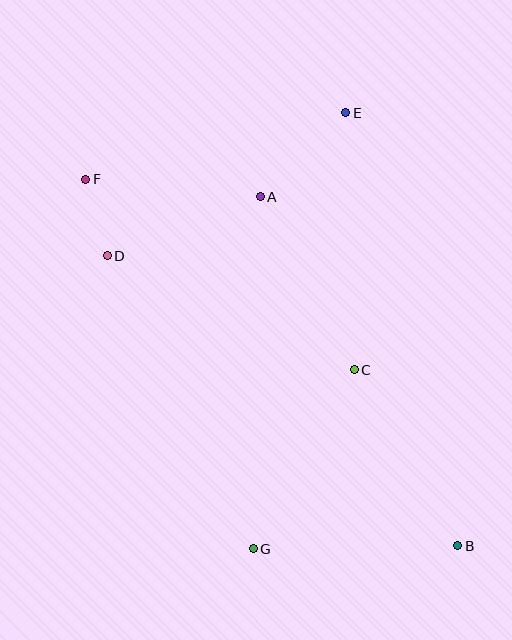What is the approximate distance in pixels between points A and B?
The distance between A and B is approximately 401 pixels.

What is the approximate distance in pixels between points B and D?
The distance between B and D is approximately 455 pixels.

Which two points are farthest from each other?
Points B and F are farthest from each other.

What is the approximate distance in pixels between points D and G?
The distance between D and G is approximately 327 pixels.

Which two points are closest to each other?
Points D and F are closest to each other.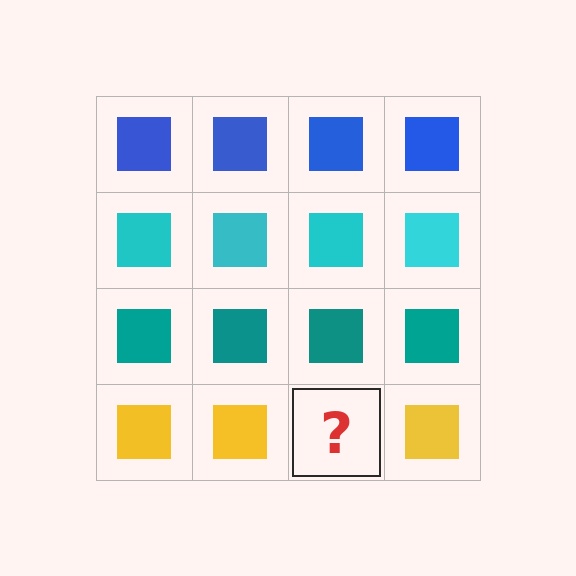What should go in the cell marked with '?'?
The missing cell should contain a yellow square.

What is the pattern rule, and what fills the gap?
The rule is that each row has a consistent color. The gap should be filled with a yellow square.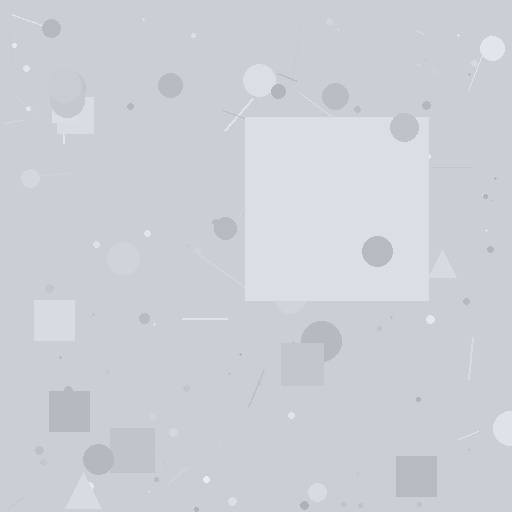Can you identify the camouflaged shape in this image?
The camouflaged shape is a square.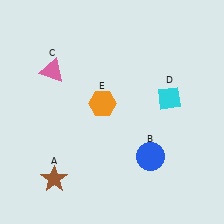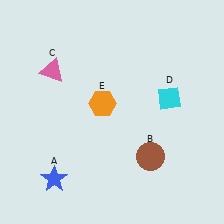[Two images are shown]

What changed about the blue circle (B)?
In Image 1, B is blue. In Image 2, it changed to brown.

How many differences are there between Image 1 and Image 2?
There are 2 differences between the two images.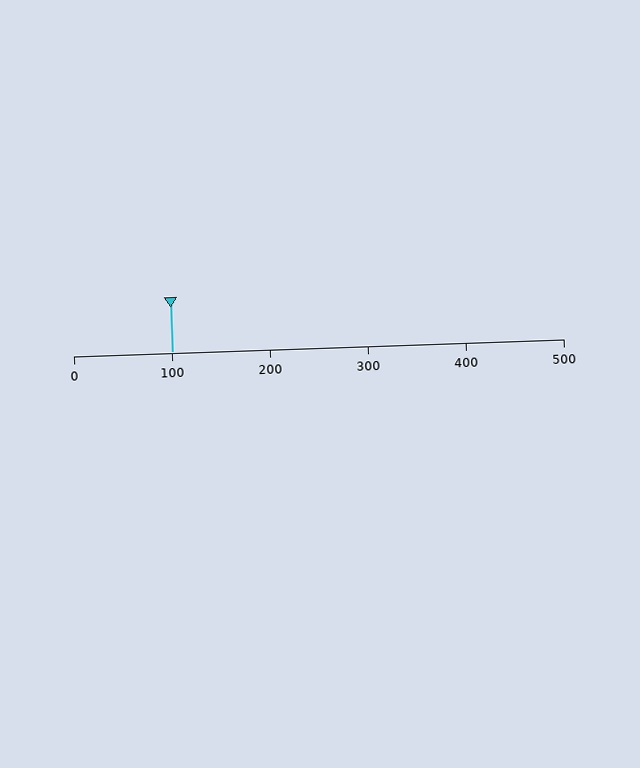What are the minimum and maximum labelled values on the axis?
The axis runs from 0 to 500.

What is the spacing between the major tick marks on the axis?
The major ticks are spaced 100 apart.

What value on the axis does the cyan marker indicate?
The marker indicates approximately 100.